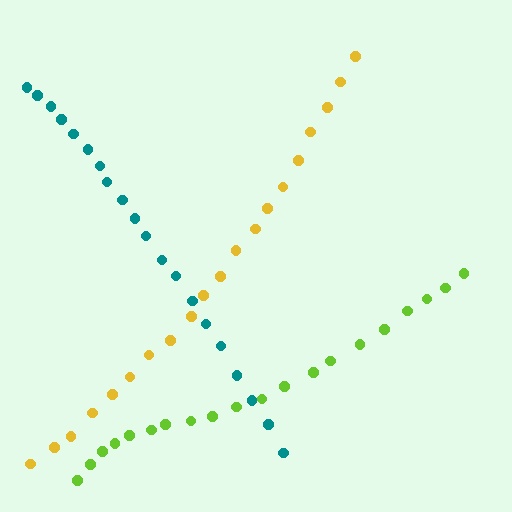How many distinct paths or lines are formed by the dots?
There are 3 distinct paths.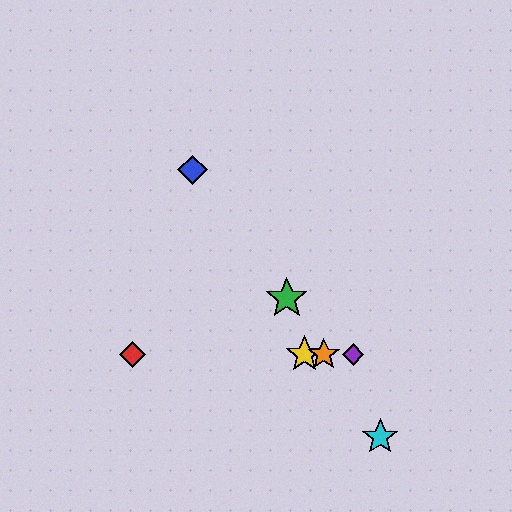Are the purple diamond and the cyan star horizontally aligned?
No, the purple diamond is at y≈355 and the cyan star is at y≈437.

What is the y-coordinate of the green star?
The green star is at y≈298.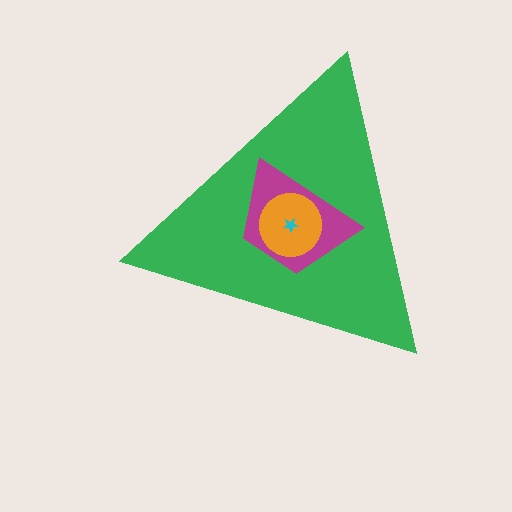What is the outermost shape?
The green triangle.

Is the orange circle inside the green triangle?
Yes.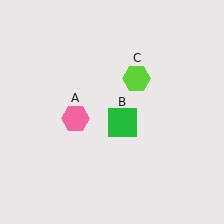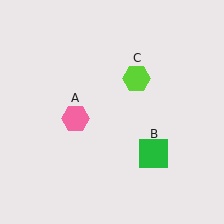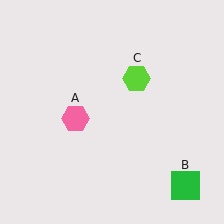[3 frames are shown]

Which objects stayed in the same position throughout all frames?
Pink hexagon (object A) and lime hexagon (object C) remained stationary.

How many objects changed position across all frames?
1 object changed position: green square (object B).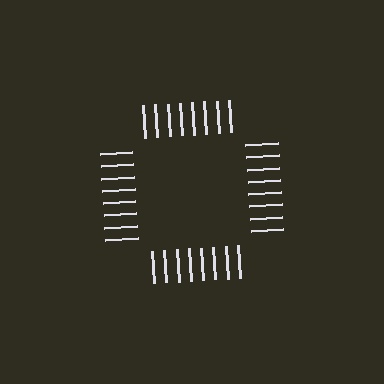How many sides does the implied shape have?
4 sides — the line-ends trace a square.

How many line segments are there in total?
32 — 8 along each of the 4 edges.